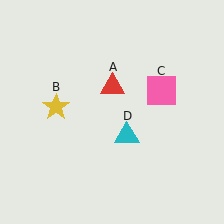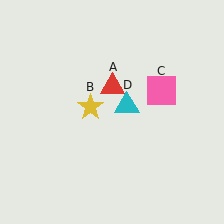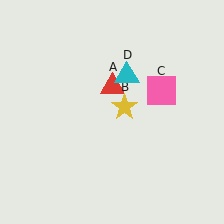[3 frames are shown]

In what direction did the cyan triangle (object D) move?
The cyan triangle (object D) moved up.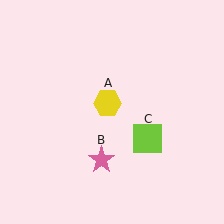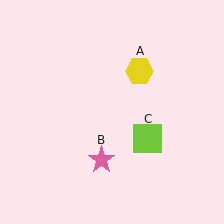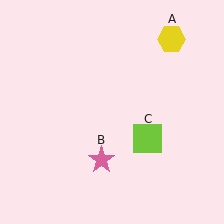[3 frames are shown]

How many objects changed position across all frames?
1 object changed position: yellow hexagon (object A).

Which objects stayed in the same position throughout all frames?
Pink star (object B) and lime square (object C) remained stationary.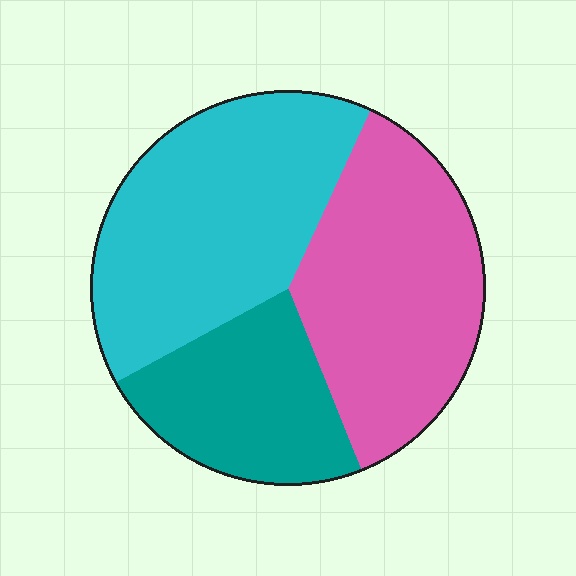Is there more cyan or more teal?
Cyan.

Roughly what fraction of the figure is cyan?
Cyan takes up about two fifths (2/5) of the figure.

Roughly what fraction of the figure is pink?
Pink takes up about three eighths (3/8) of the figure.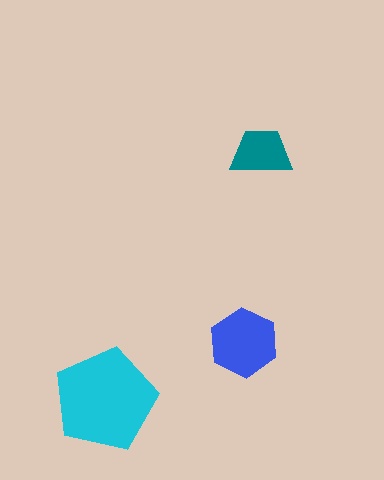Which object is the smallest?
The teal trapezoid.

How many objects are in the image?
There are 3 objects in the image.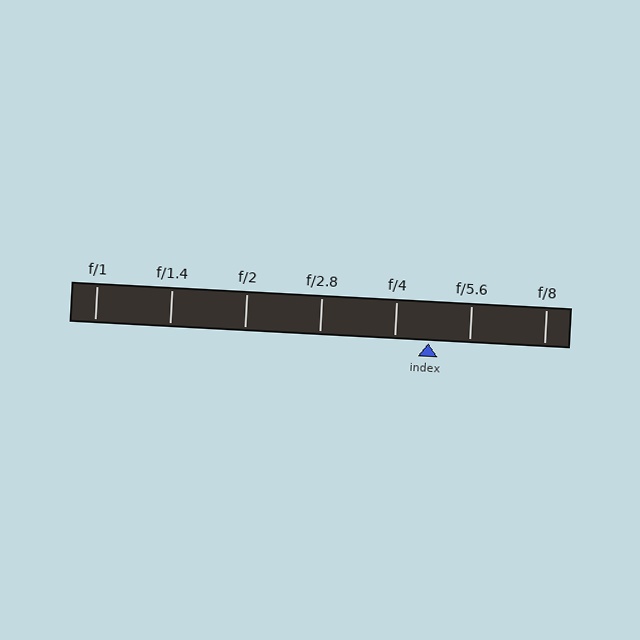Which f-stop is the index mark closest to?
The index mark is closest to f/4.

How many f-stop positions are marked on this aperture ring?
There are 7 f-stop positions marked.